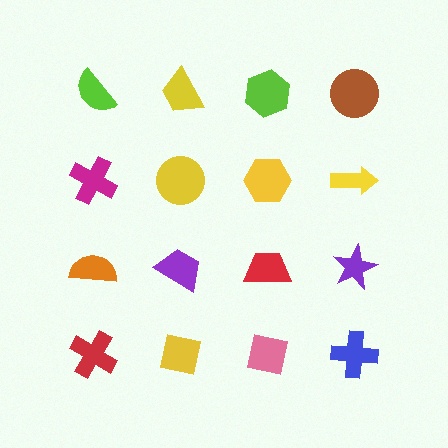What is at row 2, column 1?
A magenta cross.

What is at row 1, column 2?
A yellow trapezoid.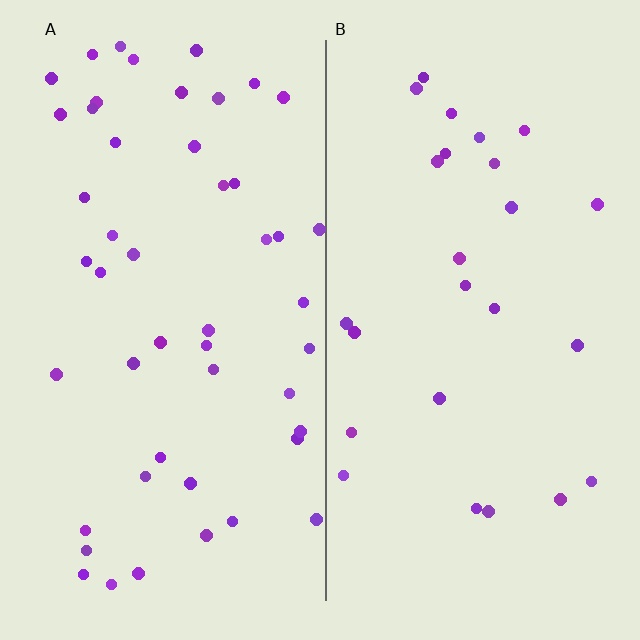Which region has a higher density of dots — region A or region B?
A (the left).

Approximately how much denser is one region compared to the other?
Approximately 1.9× — region A over region B.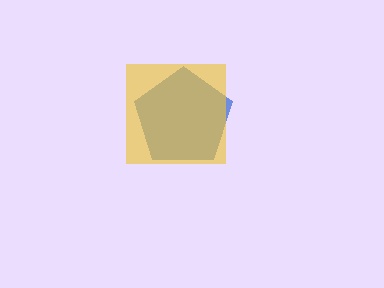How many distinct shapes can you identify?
There are 2 distinct shapes: a blue pentagon, a yellow square.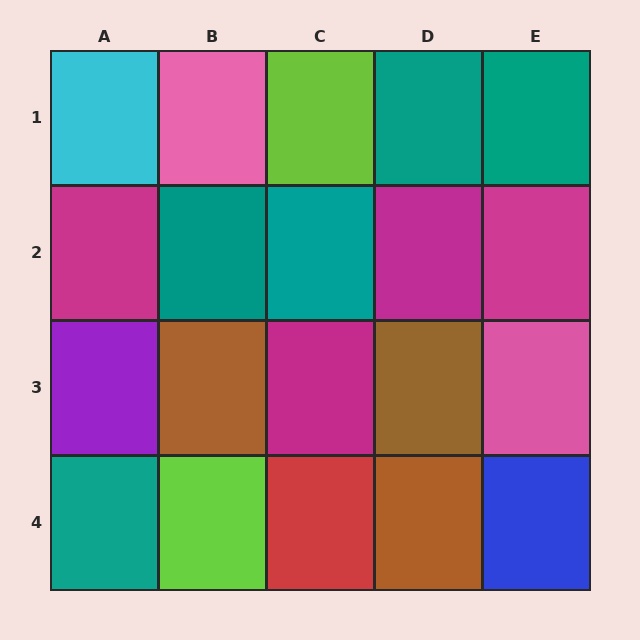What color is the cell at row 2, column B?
Teal.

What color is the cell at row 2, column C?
Teal.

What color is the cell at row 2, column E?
Magenta.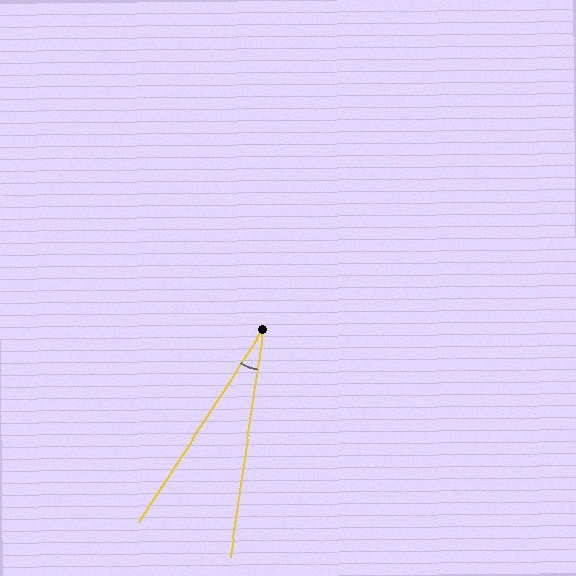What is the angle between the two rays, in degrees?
Approximately 25 degrees.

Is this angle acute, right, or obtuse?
It is acute.